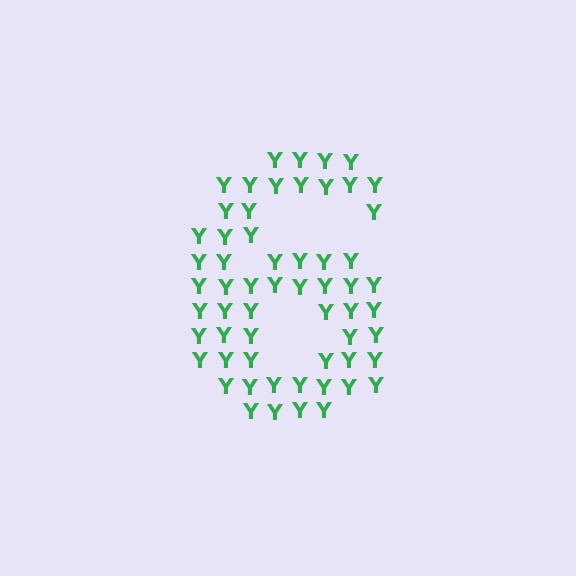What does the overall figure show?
The overall figure shows the digit 6.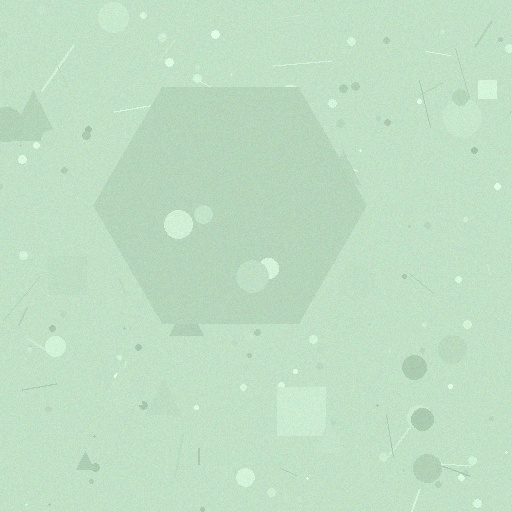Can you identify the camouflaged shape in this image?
The camouflaged shape is a hexagon.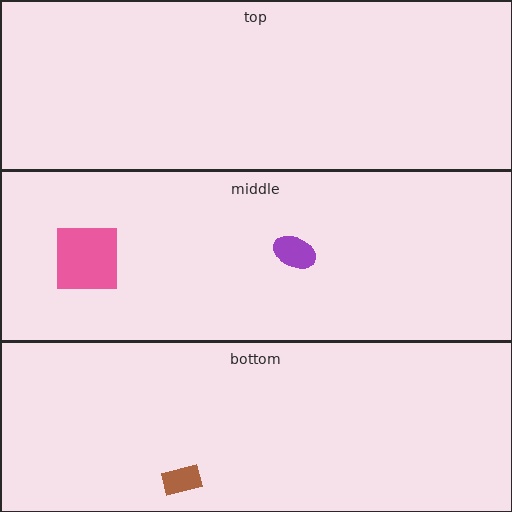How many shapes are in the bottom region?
1.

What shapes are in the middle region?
The pink square, the purple ellipse.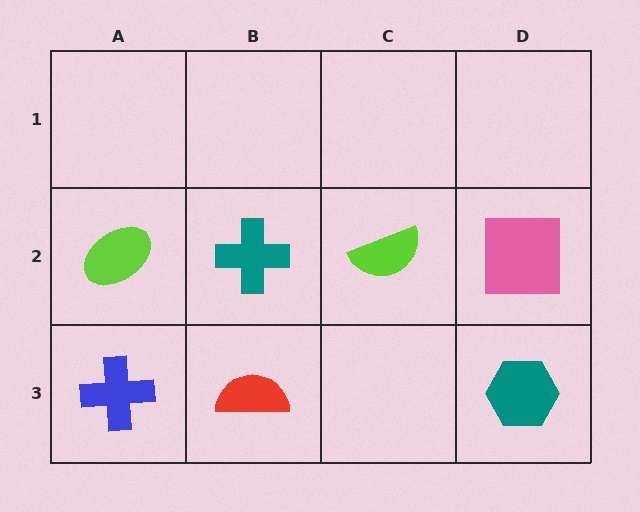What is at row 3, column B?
A red semicircle.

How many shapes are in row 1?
0 shapes.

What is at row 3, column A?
A blue cross.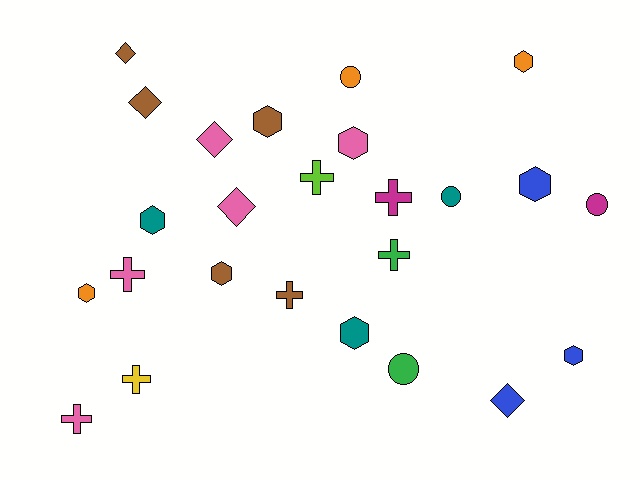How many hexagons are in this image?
There are 9 hexagons.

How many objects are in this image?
There are 25 objects.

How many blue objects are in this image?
There are 3 blue objects.